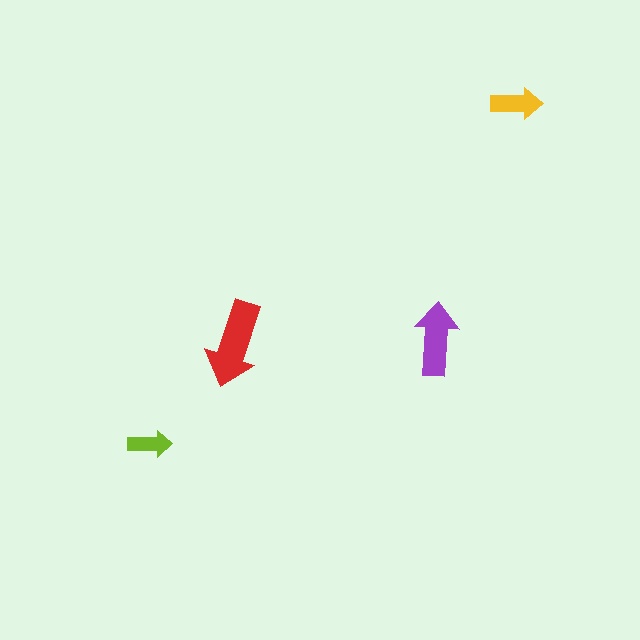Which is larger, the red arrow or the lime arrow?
The red one.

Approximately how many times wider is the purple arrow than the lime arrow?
About 1.5 times wider.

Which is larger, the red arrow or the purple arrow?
The red one.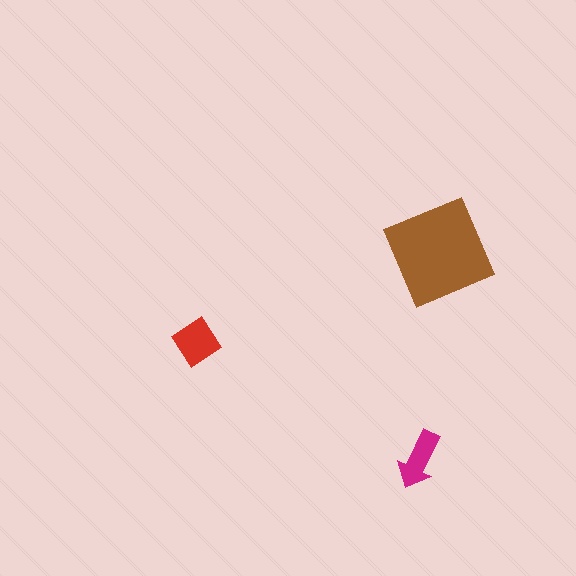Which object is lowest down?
The magenta arrow is bottommost.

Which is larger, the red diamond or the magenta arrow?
The red diamond.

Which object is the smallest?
The magenta arrow.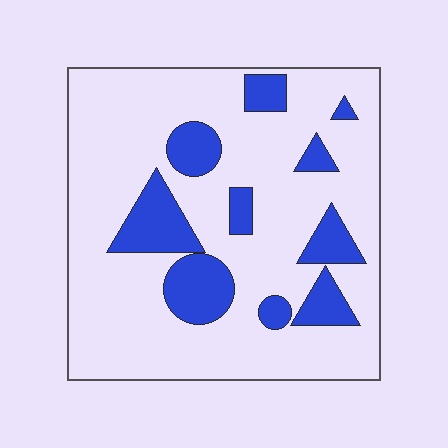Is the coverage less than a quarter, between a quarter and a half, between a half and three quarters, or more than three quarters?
Less than a quarter.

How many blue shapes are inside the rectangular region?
10.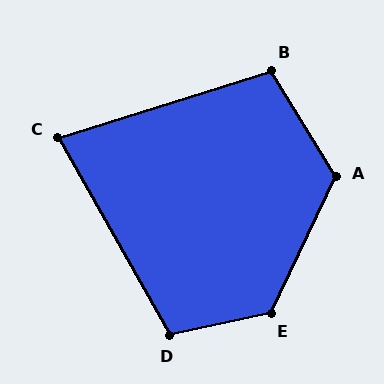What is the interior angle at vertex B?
Approximately 104 degrees (obtuse).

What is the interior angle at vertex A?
Approximately 123 degrees (obtuse).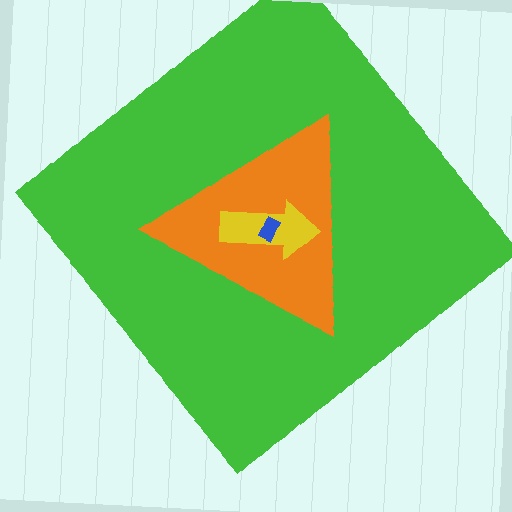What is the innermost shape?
The blue rectangle.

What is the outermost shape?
The green diamond.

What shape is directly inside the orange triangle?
The yellow arrow.